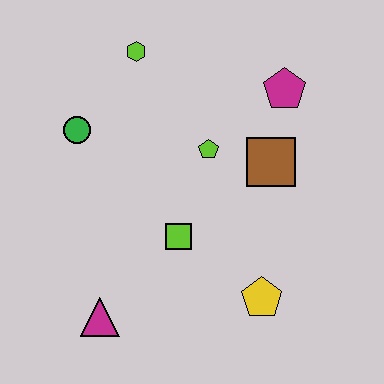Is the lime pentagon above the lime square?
Yes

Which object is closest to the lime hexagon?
The green circle is closest to the lime hexagon.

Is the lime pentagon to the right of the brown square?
No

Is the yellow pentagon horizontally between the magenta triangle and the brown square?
Yes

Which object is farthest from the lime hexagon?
The yellow pentagon is farthest from the lime hexagon.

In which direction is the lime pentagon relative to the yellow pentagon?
The lime pentagon is above the yellow pentagon.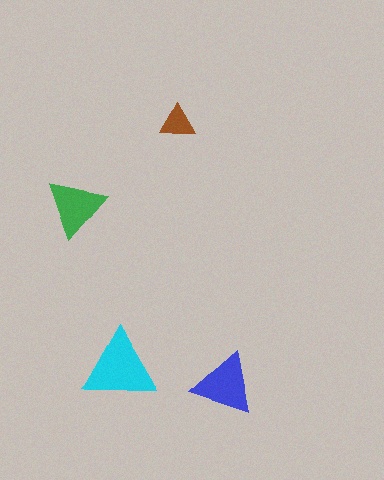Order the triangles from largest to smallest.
the cyan one, the blue one, the green one, the brown one.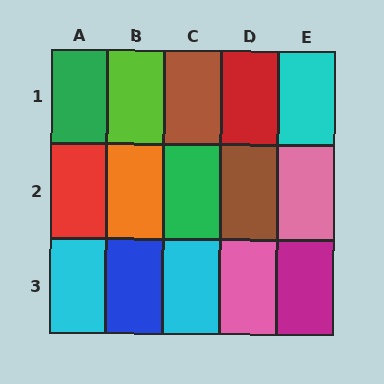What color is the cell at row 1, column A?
Green.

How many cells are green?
2 cells are green.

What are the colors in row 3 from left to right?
Cyan, blue, cyan, pink, magenta.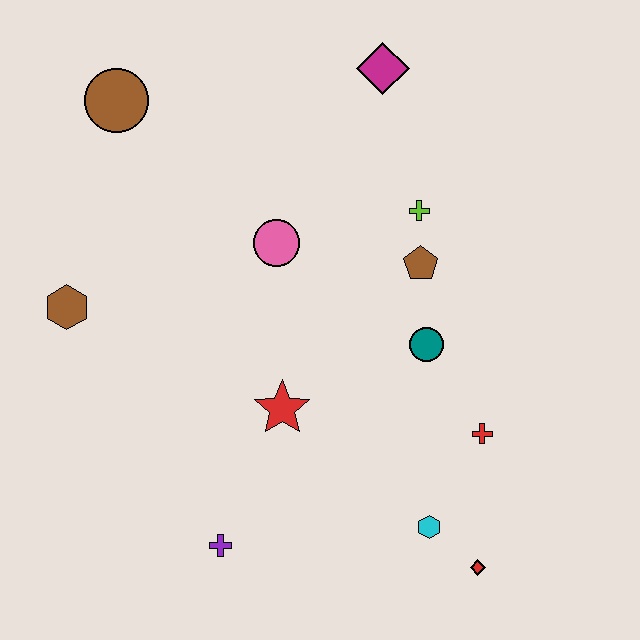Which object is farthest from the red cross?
The brown circle is farthest from the red cross.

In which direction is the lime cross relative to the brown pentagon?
The lime cross is above the brown pentagon.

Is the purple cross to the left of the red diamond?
Yes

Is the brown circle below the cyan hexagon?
No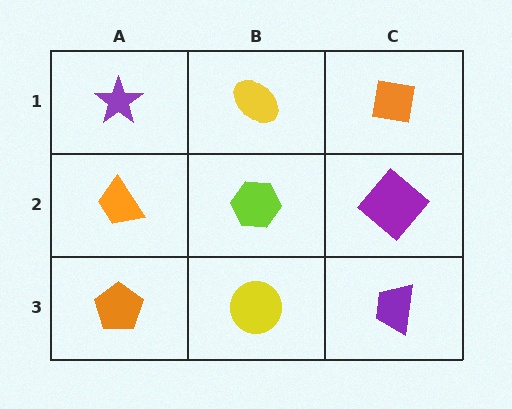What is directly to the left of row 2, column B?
An orange trapezoid.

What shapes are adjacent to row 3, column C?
A purple diamond (row 2, column C), a yellow circle (row 3, column B).